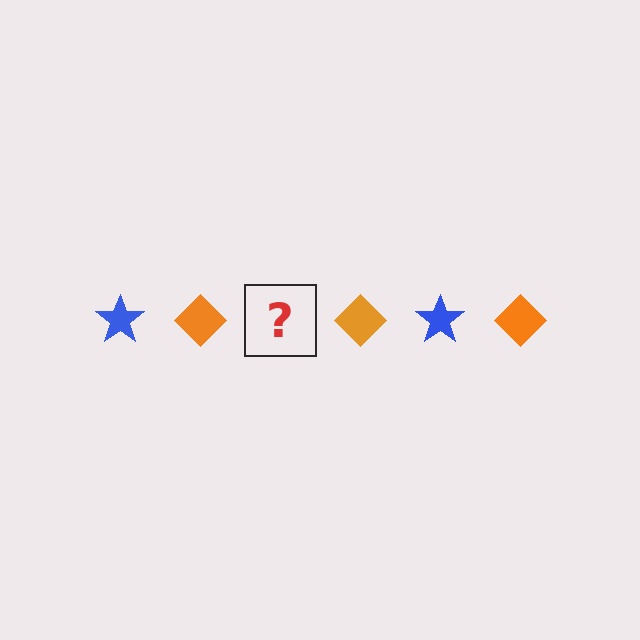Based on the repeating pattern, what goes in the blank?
The blank should be a blue star.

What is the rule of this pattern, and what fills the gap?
The rule is that the pattern alternates between blue star and orange diamond. The gap should be filled with a blue star.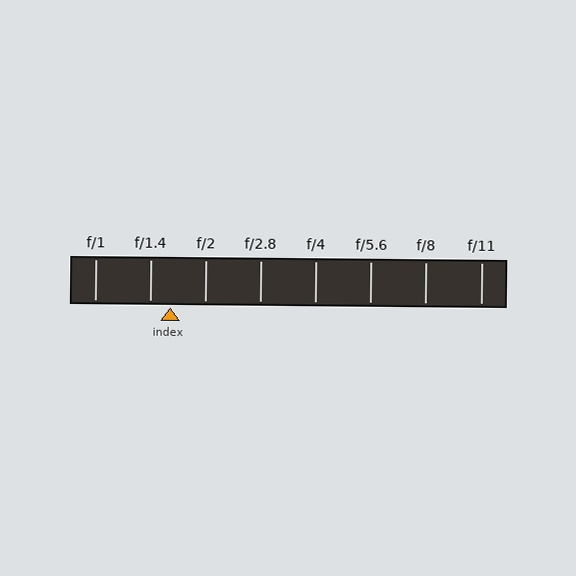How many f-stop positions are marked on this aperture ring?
There are 8 f-stop positions marked.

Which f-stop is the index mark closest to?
The index mark is closest to f/1.4.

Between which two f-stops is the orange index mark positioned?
The index mark is between f/1.4 and f/2.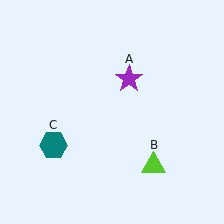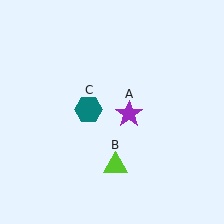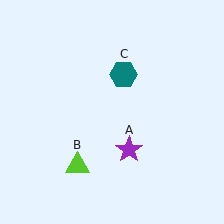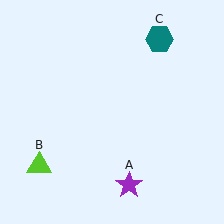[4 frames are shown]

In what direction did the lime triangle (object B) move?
The lime triangle (object B) moved left.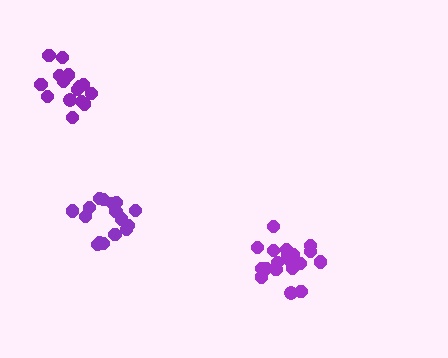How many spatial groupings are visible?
There are 3 spatial groupings.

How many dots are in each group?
Group 1: 16 dots, Group 2: 16 dots, Group 3: 20 dots (52 total).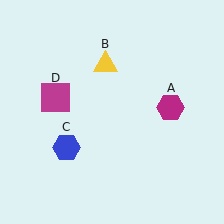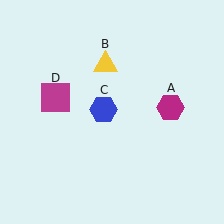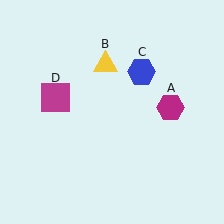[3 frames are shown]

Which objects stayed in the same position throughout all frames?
Magenta hexagon (object A) and yellow triangle (object B) and magenta square (object D) remained stationary.